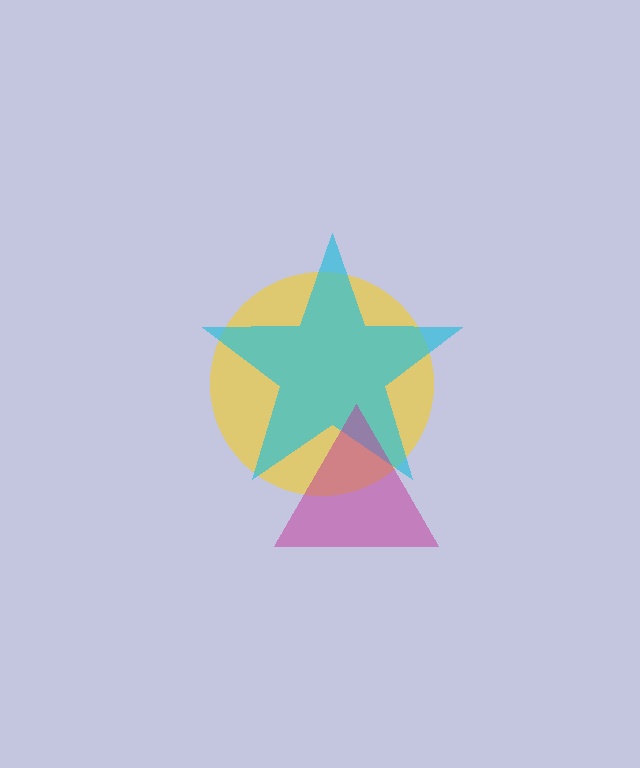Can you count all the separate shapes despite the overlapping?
Yes, there are 3 separate shapes.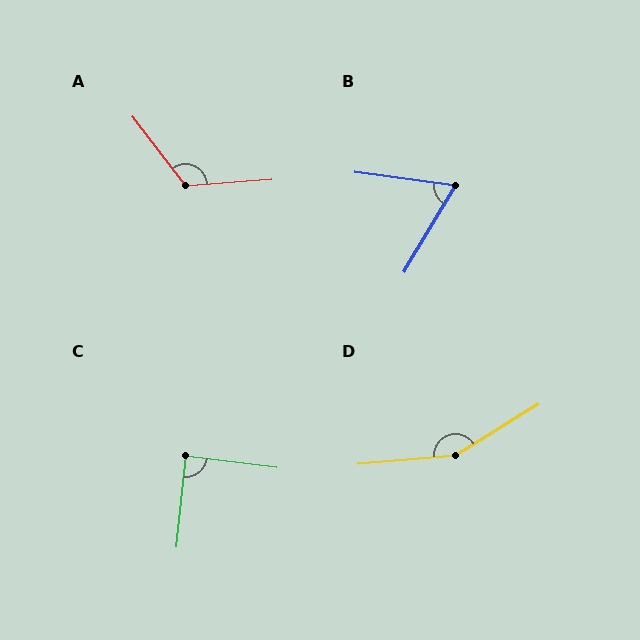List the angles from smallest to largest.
B (67°), C (89°), A (123°), D (153°).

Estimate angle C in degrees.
Approximately 89 degrees.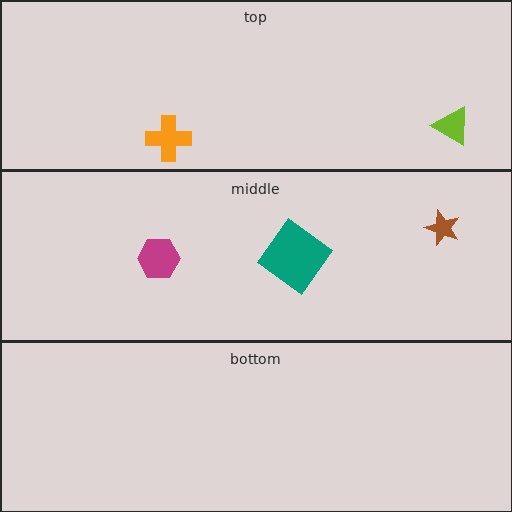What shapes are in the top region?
The orange cross, the lime triangle.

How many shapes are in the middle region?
3.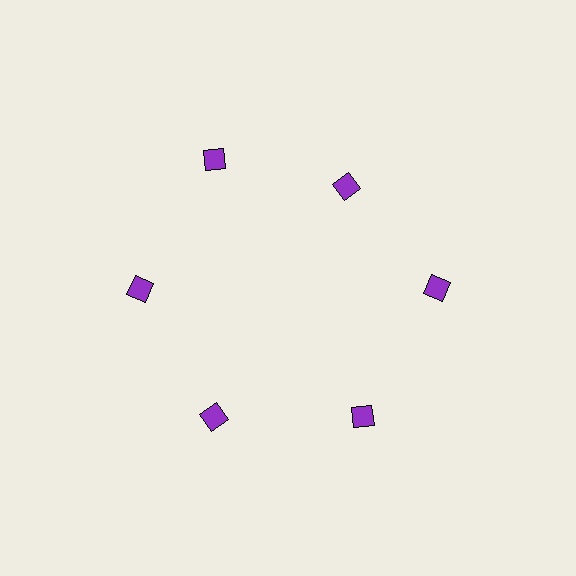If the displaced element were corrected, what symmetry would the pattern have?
It would have 6-fold rotational symmetry — the pattern would map onto itself every 60 degrees.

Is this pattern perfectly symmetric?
No. The 6 purple diamonds are arranged in a ring, but one element near the 1 o'clock position is pulled inward toward the center, breaking the 6-fold rotational symmetry.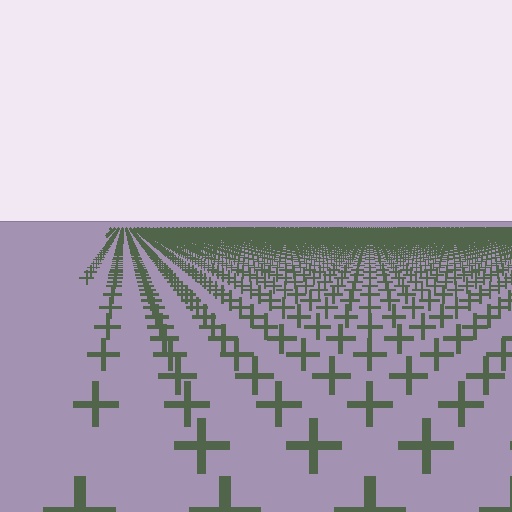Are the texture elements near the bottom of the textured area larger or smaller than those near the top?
Larger. Near the bottom, elements are closer to the viewer and appear at a bigger on-screen size.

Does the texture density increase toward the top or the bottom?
Density increases toward the top.